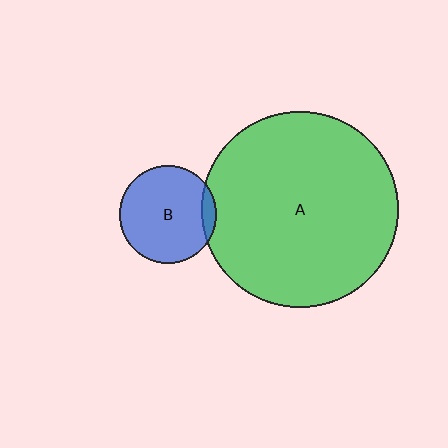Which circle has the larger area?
Circle A (green).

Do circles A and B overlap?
Yes.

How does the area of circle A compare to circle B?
Approximately 4.1 times.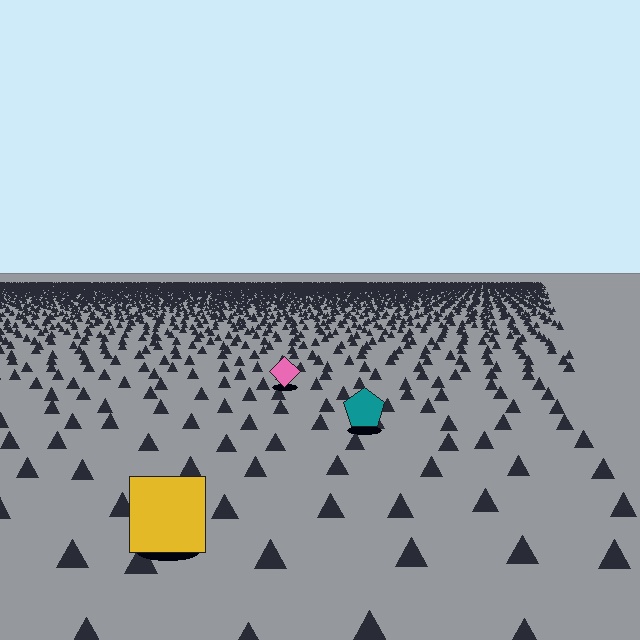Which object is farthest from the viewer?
The pink diamond is farthest from the viewer. It appears smaller and the ground texture around it is denser.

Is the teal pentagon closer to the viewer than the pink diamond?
Yes. The teal pentagon is closer — you can tell from the texture gradient: the ground texture is coarser near it.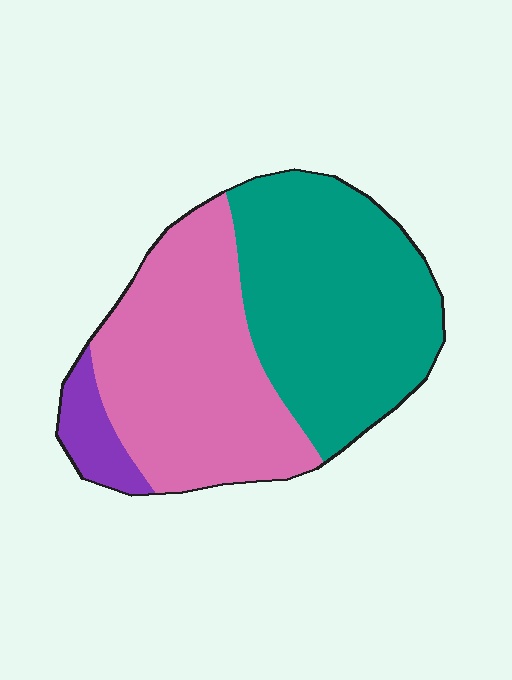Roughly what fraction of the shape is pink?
Pink covers 45% of the shape.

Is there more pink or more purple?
Pink.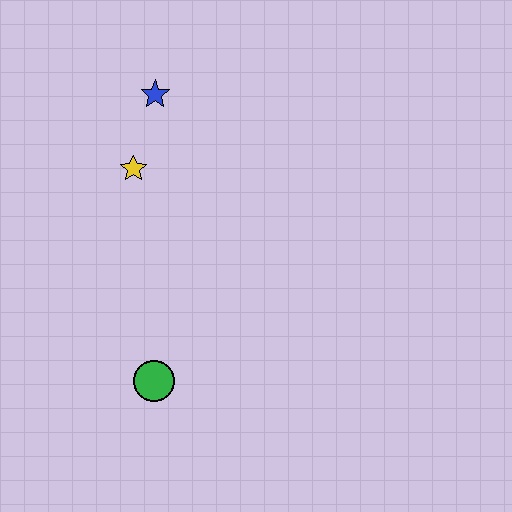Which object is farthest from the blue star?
The green circle is farthest from the blue star.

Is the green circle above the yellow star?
No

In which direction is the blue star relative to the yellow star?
The blue star is above the yellow star.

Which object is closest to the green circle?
The yellow star is closest to the green circle.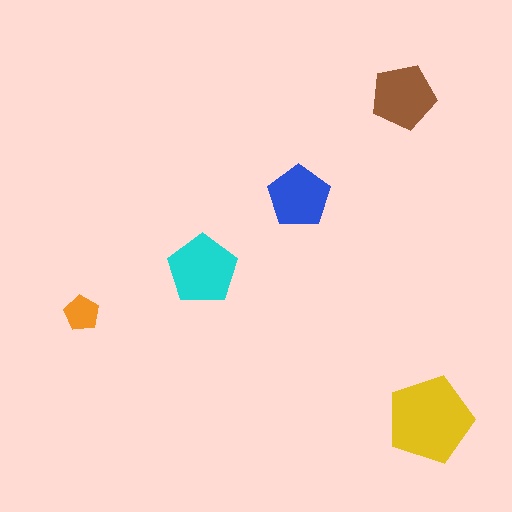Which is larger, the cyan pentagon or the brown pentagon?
The cyan one.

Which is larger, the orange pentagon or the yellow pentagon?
The yellow one.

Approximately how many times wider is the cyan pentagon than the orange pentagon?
About 2 times wider.